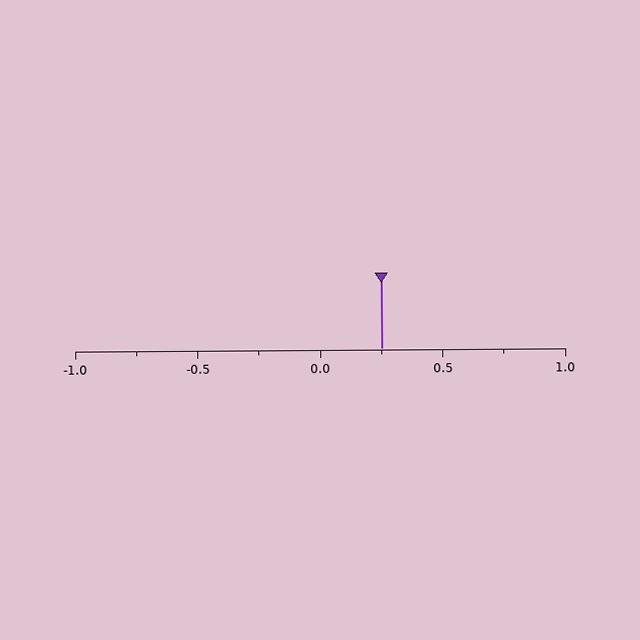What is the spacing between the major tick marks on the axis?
The major ticks are spaced 0.5 apart.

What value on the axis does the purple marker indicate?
The marker indicates approximately 0.25.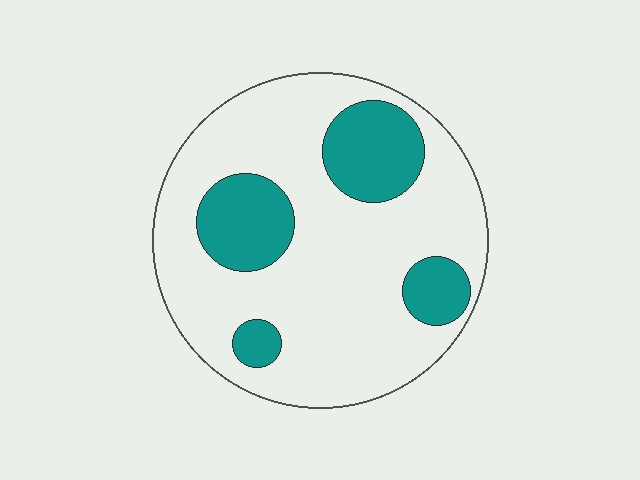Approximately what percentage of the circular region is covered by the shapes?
Approximately 25%.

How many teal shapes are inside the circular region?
4.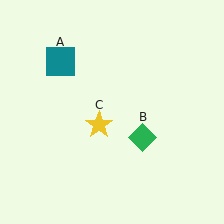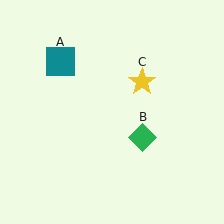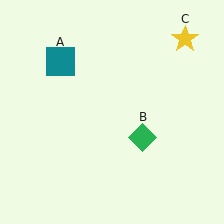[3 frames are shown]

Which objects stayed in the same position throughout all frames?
Teal square (object A) and green diamond (object B) remained stationary.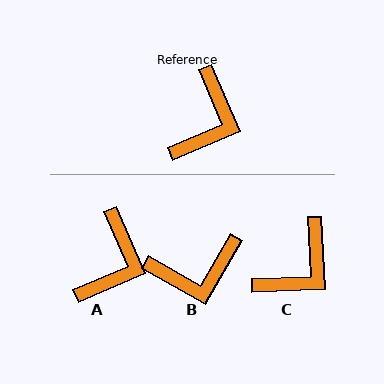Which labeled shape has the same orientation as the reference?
A.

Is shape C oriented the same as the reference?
No, it is off by about 20 degrees.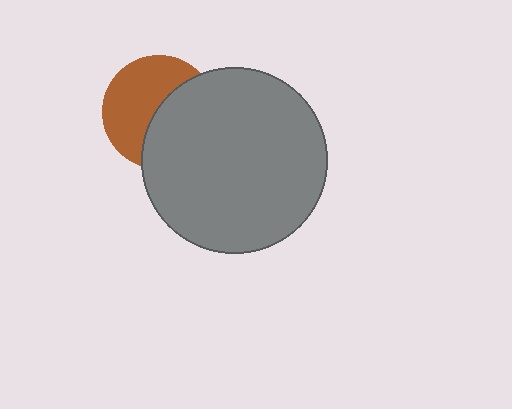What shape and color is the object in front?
The object in front is a gray circle.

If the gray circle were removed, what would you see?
You would see the complete brown circle.